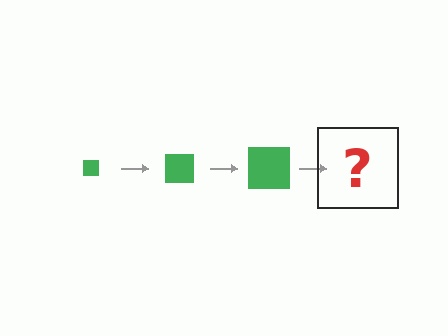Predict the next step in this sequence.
The next step is a green square, larger than the previous one.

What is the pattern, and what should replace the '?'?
The pattern is that the square gets progressively larger each step. The '?' should be a green square, larger than the previous one.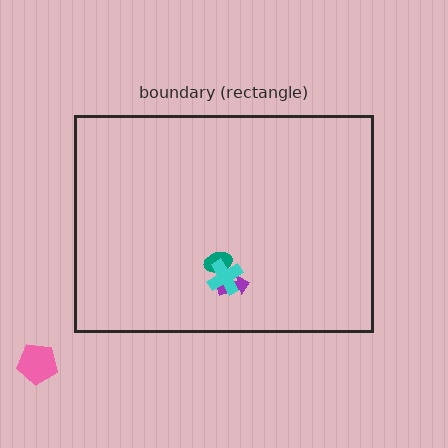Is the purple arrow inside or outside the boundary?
Inside.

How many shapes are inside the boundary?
3 inside, 1 outside.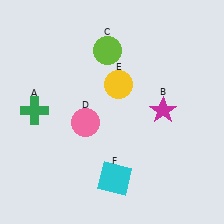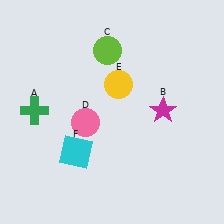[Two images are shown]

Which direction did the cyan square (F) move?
The cyan square (F) moved left.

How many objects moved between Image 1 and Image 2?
1 object moved between the two images.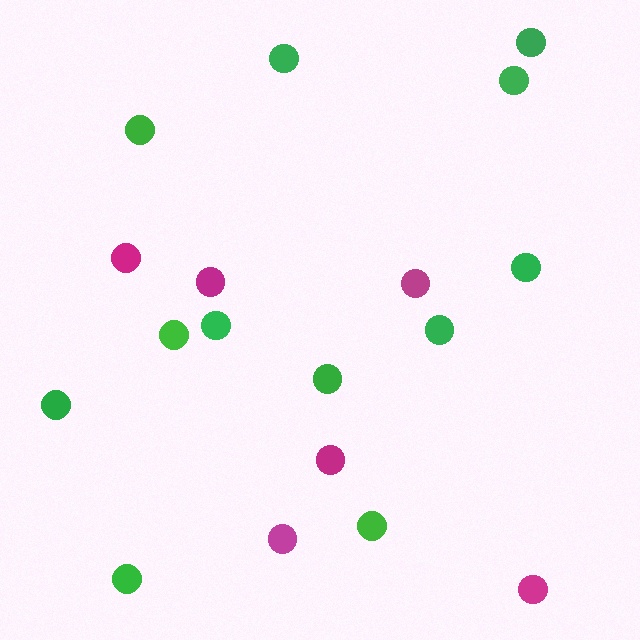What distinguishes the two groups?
There are 2 groups: one group of magenta circles (6) and one group of green circles (12).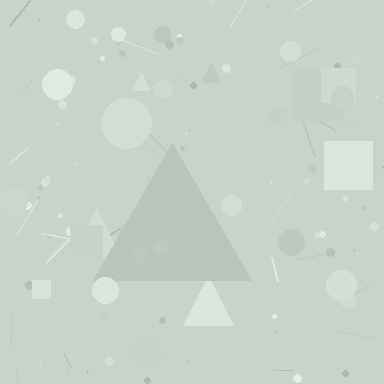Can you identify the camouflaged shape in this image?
The camouflaged shape is a triangle.